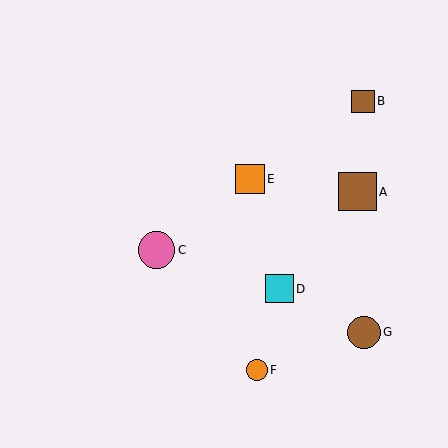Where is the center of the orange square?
The center of the orange square is at (250, 179).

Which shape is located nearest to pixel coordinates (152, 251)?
The pink circle (labeled C) at (157, 250) is nearest to that location.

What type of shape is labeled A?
Shape A is a brown square.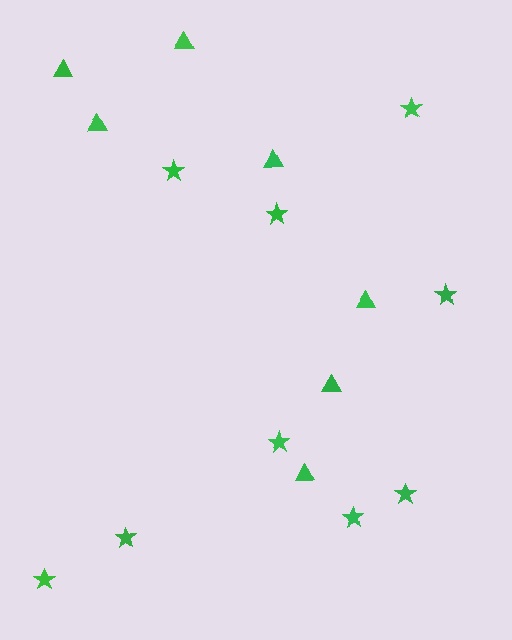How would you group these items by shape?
There are 2 groups: one group of triangles (7) and one group of stars (9).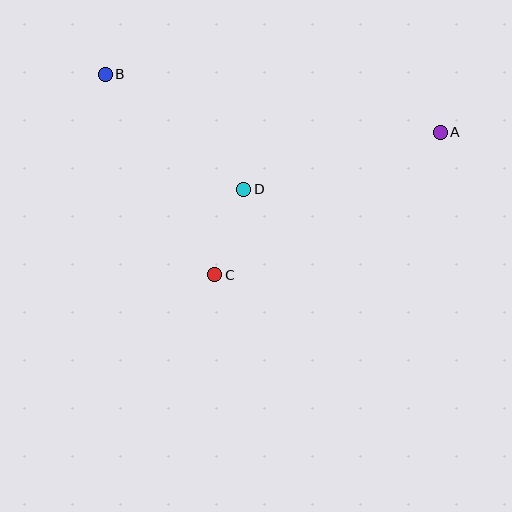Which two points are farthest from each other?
Points A and B are farthest from each other.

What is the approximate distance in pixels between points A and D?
The distance between A and D is approximately 205 pixels.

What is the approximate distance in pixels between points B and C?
The distance between B and C is approximately 229 pixels.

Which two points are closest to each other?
Points C and D are closest to each other.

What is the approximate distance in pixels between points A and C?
The distance between A and C is approximately 267 pixels.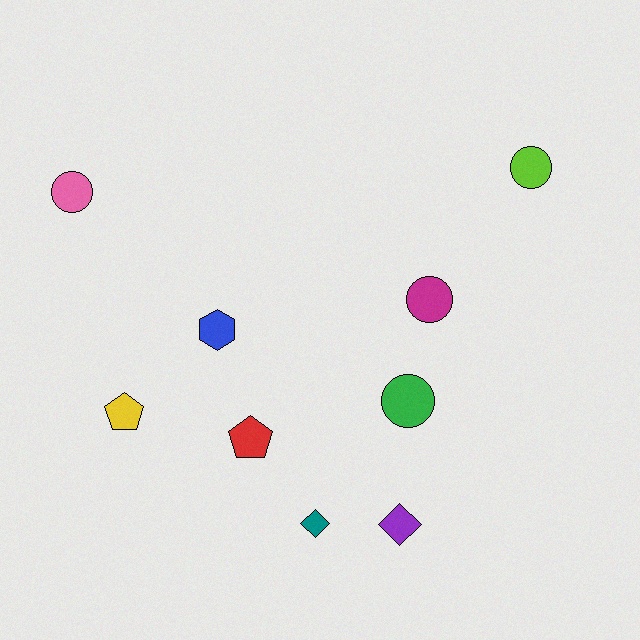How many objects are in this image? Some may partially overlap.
There are 9 objects.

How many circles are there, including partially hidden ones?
There are 4 circles.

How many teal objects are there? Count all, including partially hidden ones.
There is 1 teal object.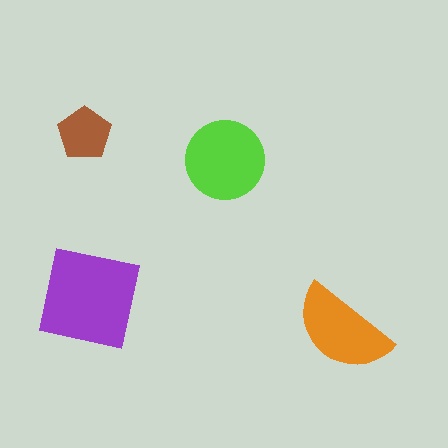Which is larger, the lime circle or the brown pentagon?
The lime circle.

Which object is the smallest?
The brown pentagon.